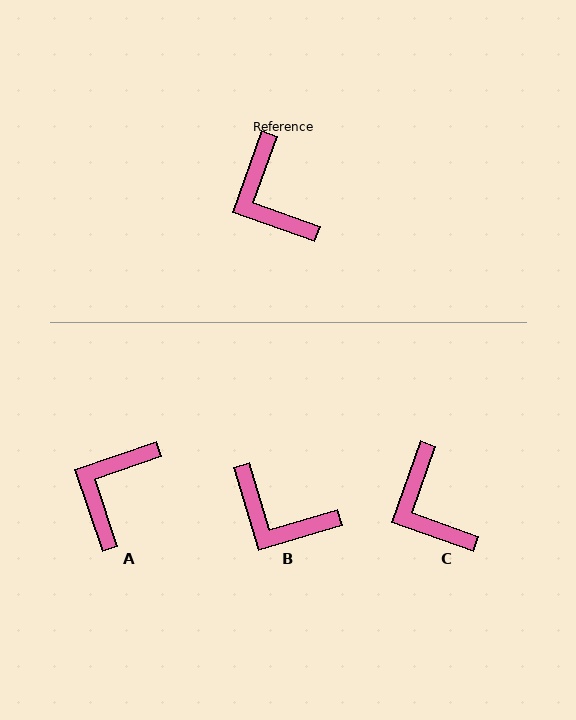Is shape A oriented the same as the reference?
No, it is off by about 52 degrees.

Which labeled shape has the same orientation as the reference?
C.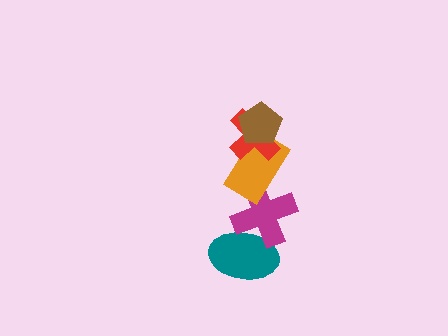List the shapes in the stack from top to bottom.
From top to bottom: the brown pentagon, the red cross, the orange rectangle, the magenta cross, the teal ellipse.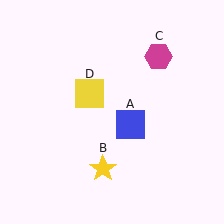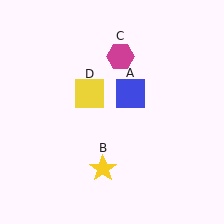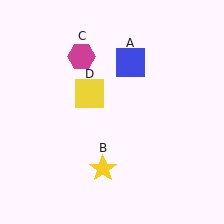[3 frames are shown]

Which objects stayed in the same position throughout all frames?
Yellow star (object B) and yellow square (object D) remained stationary.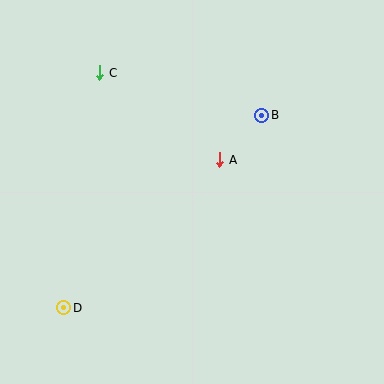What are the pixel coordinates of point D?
Point D is at (64, 308).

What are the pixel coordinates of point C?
Point C is at (100, 73).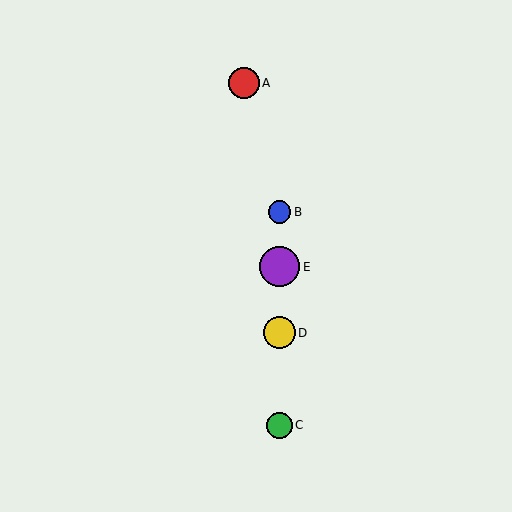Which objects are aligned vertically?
Objects B, C, D, E are aligned vertically.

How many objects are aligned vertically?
4 objects (B, C, D, E) are aligned vertically.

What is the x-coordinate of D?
Object D is at x≈279.